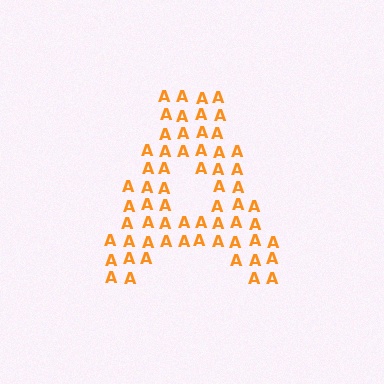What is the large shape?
The large shape is the letter A.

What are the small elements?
The small elements are letter A's.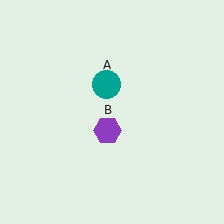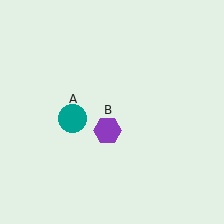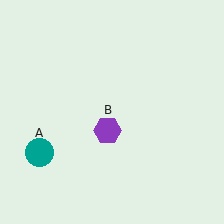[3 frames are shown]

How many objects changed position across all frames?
1 object changed position: teal circle (object A).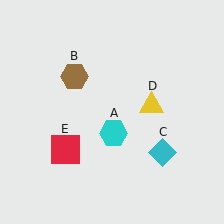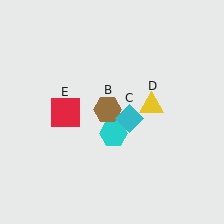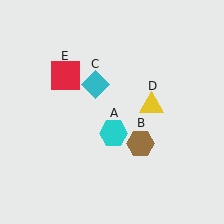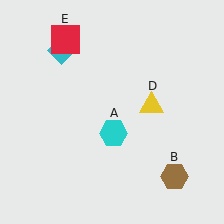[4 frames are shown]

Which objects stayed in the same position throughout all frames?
Cyan hexagon (object A) and yellow triangle (object D) remained stationary.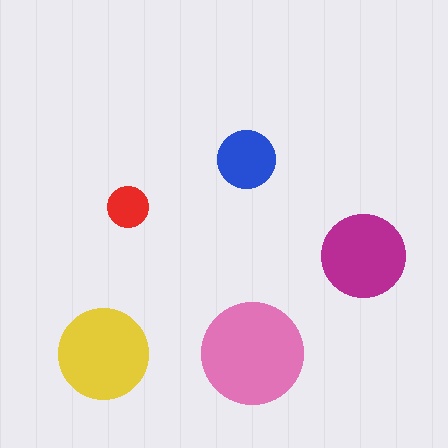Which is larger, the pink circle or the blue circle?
The pink one.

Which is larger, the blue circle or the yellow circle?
The yellow one.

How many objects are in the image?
There are 5 objects in the image.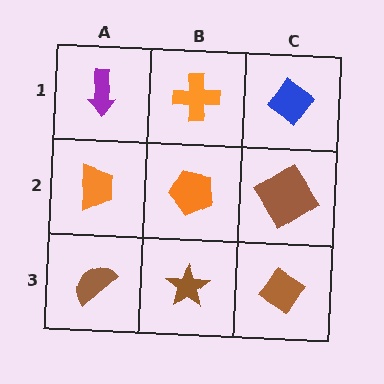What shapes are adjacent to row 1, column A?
An orange trapezoid (row 2, column A), an orange cross (row 1, column B).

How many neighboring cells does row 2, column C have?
3.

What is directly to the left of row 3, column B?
A brown semicircle.